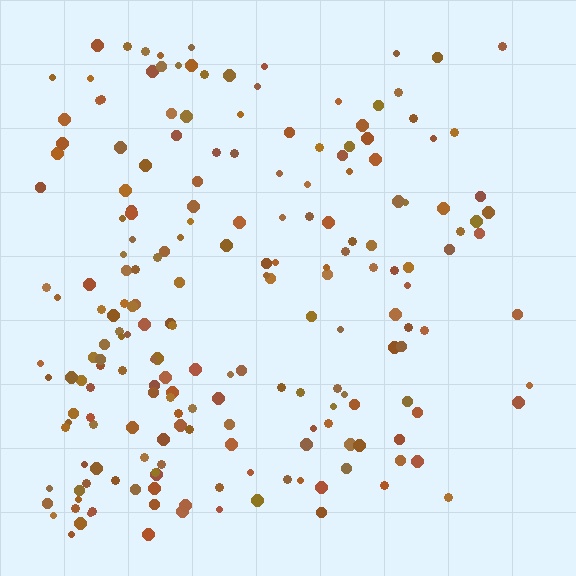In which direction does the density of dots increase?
From right to left, with the left side densest.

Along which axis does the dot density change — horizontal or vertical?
Horizontal.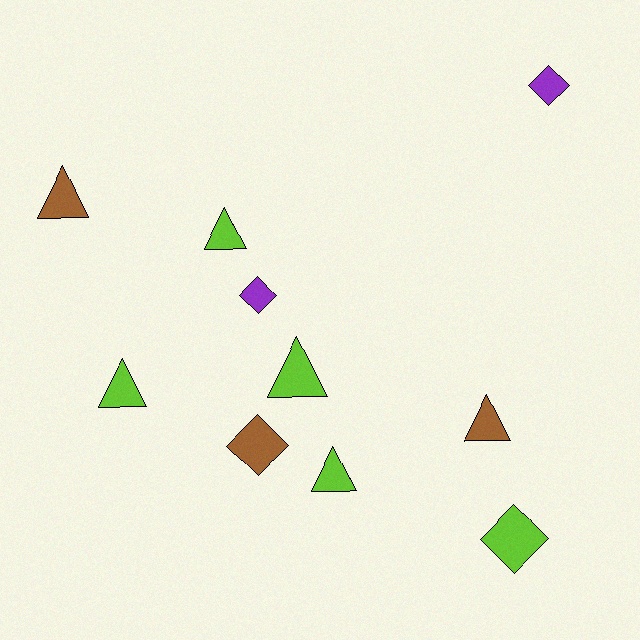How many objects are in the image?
There are 10 objects.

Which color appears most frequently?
Lime, with 5 objects.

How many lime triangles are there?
There are 4 lime triangles.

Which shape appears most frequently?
Triangle, with 6 objects.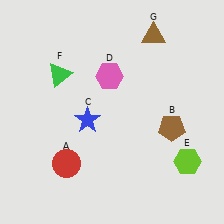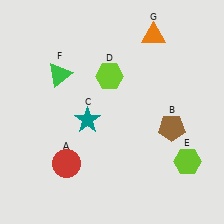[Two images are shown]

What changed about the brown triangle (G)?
In Image 1, G is brown. In Image 2, it changed to orange.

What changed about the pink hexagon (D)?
In Image 1, D is pink. In Image 2, it changed to lime.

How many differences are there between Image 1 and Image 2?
There are 3 differences between the two images.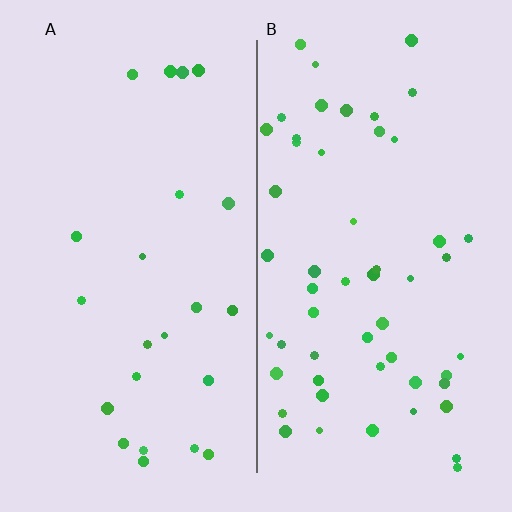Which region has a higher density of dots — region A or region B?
B (the right).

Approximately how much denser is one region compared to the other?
Approximately 2.3× — region B over region A.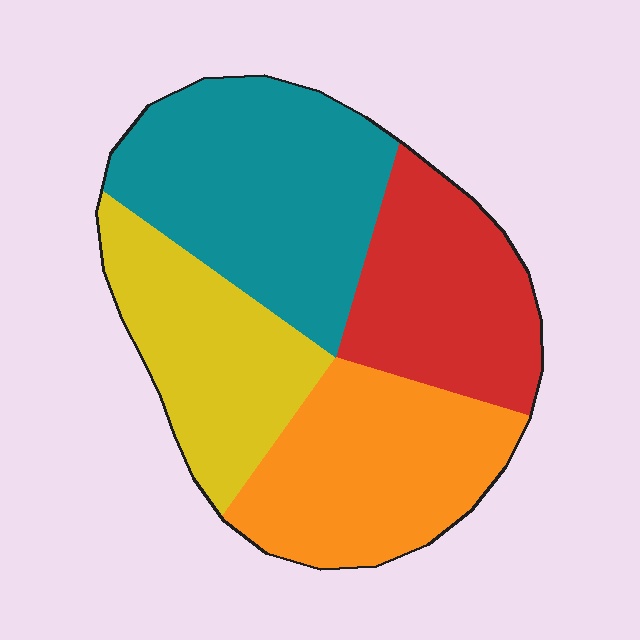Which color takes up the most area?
Teal, at roughly 30%.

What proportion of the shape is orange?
Orange takes up about one quarter (1/4) of the shape.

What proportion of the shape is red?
Red covers about 20% of the shape.